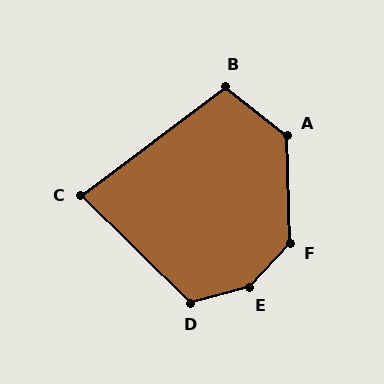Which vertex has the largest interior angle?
E, at approximately 148 degrees.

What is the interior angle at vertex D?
Approximately 120 degrees (obtuse).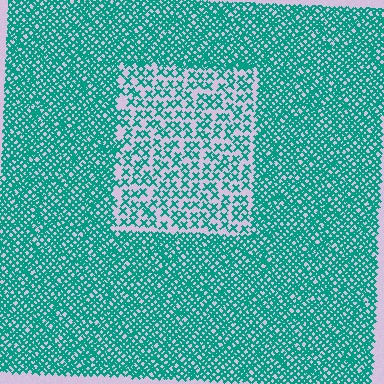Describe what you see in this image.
The image contains small teal elements arranged at two different densities. A rectangle-shaped region is visible where the elements are less densely packed than the surrounding area.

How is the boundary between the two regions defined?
The boundary is defined by a change in element density (approximately 2.3x ratio). All elements are the same color, size, and shape.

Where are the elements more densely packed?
The elements are more densely packed outside the rectangle boundary.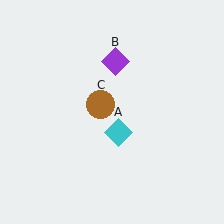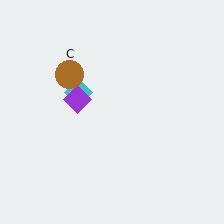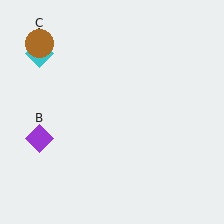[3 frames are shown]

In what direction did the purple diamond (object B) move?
The purple diamond (object B) moved down and to the left.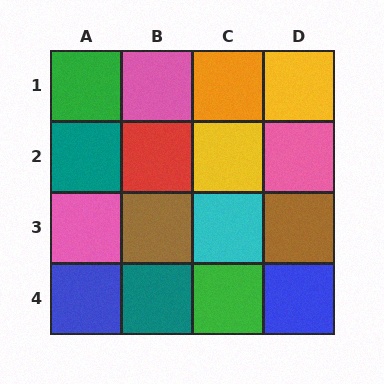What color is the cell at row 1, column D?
Yellow.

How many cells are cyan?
1 cell is cyan.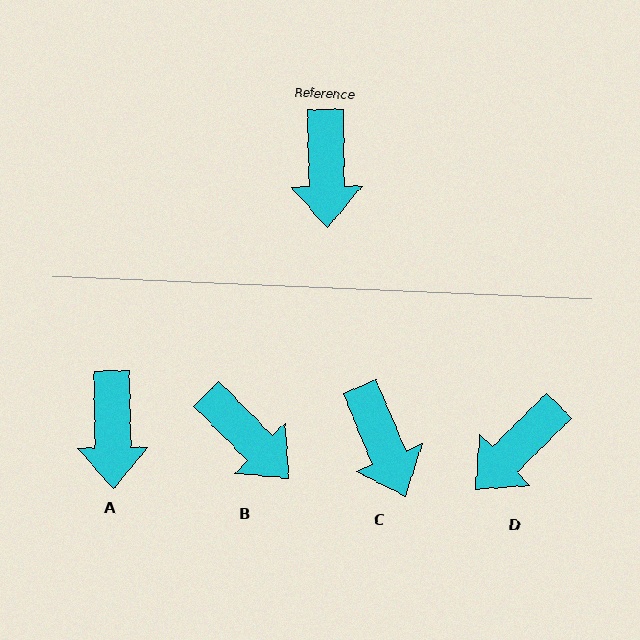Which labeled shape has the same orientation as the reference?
A.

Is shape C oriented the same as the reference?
No, it is off by about 22 degrees.